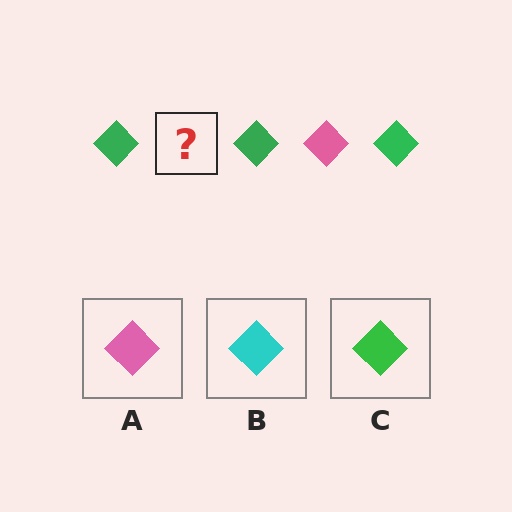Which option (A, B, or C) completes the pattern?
A.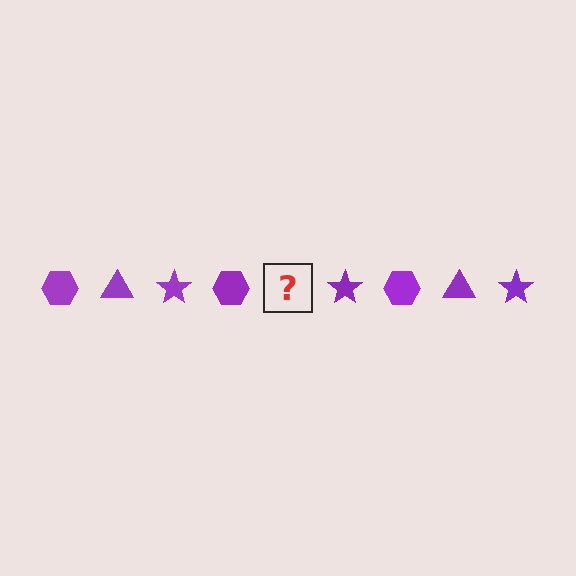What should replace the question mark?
The question mark should be replaced with a purple triangle.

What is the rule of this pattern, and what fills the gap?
The rule is that the pattern cycles through hexagon, triangle, star shapes in purple. The gap should be filled with a purple triangle.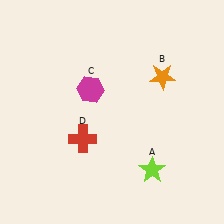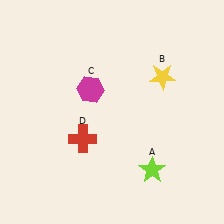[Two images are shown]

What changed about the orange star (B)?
In Image 1, B is orange. In Image 2, it changed to yellow.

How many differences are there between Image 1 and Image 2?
There is 1 difference between the two images.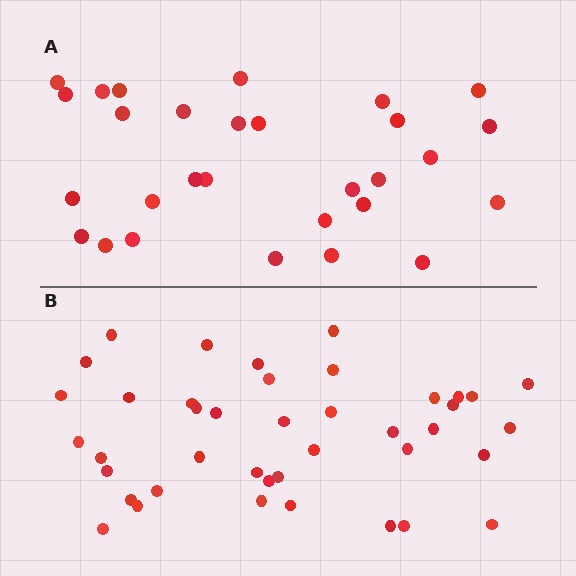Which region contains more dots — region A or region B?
Region B (the bottom region) has more dots.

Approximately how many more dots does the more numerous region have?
Region B has roughly 12 or so more dots than region A.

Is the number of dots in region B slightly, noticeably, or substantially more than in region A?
Region B has noticeably more, but not dramatically so. The ratio is roughly 1.4 to 1.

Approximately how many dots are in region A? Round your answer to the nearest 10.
About 30 dots. (The exact count is 29, which rounds to 30.)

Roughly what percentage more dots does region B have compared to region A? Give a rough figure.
About 40% more.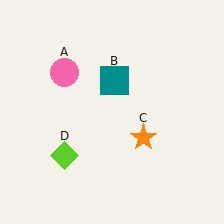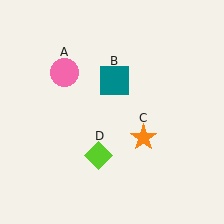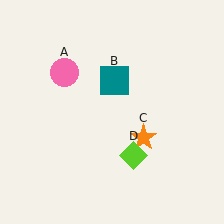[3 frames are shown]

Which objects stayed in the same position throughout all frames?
Pink circle (object A) and teal square (object B) and orange star (object C) remained stationary.